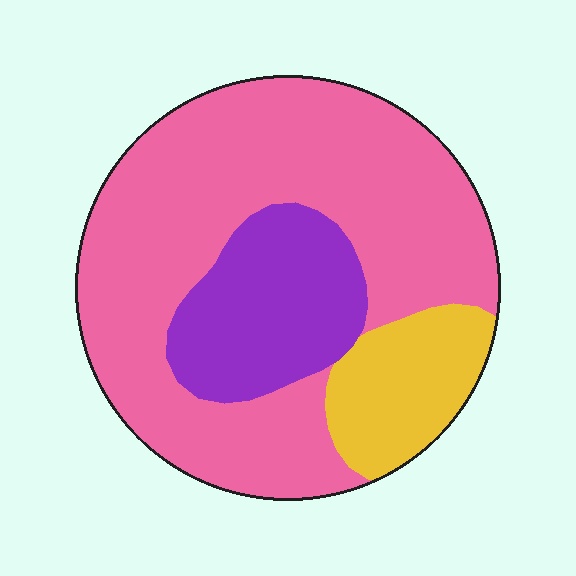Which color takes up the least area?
Yellow, at roughly 15%.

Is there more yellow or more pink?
Pink.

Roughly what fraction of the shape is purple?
Purple takes up about one fifth (1/5) of the shape.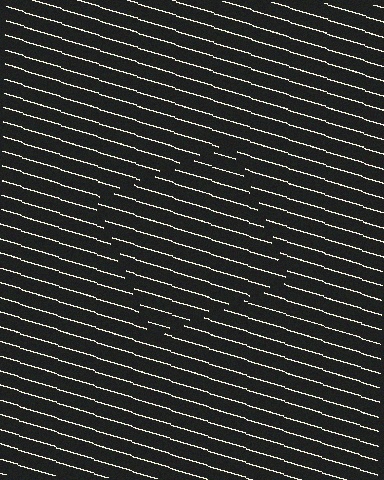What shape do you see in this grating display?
An illusory square. The interior of the shape contains the same grating, shifted by half a period — the contour is defined by the phase discontinuity where line-ends from the inner and outer gratings abut.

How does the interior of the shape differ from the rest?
The interior of the shape contains the same grating, shifted by half a period — the contour is defined by the phase discontinuity where line-ends from the inner and outer gratings abut.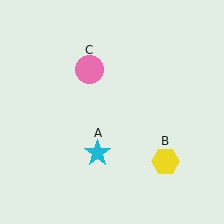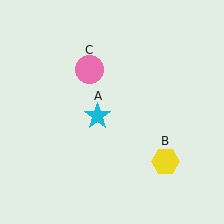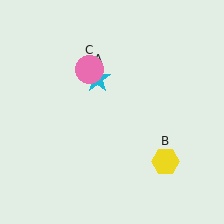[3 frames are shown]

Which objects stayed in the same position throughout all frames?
Yellow hexagon (object B) and pink circle (object C) remained stationary.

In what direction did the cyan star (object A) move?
The cyan star (object A) moved up.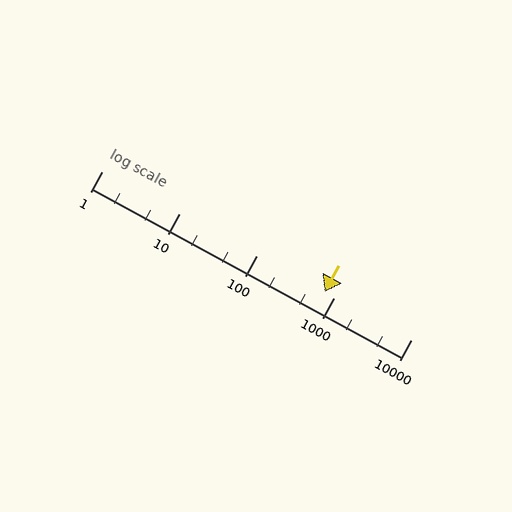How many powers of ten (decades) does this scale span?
The scale spans 4 decades, from 1 to 10000.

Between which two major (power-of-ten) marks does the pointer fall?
The pointer is between 100 and 1000.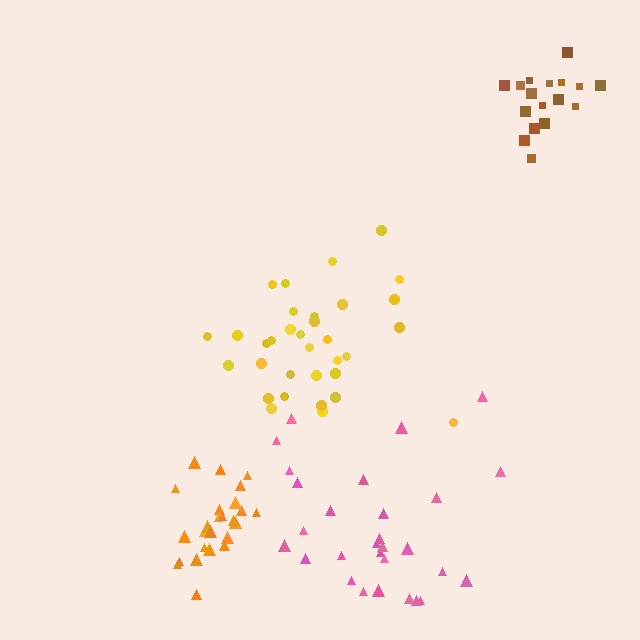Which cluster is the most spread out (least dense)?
Pink.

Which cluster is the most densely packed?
Orange.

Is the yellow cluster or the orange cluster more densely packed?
Orange.